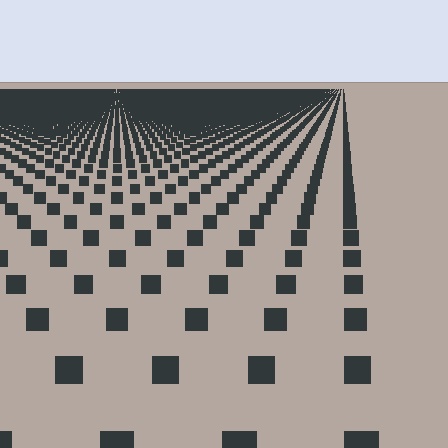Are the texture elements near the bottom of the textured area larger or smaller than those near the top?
Larger. Near the bottom, elements are closer to the viewer and appear at a bigger on-screen size.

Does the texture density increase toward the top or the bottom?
Density increases toward the top.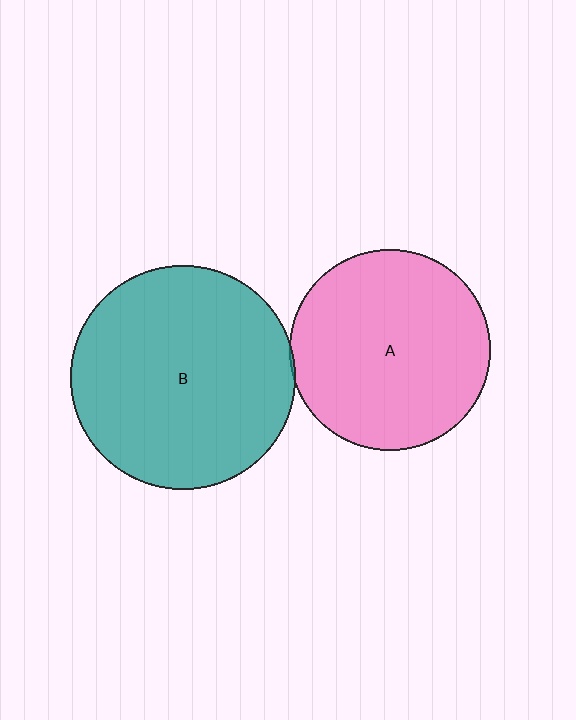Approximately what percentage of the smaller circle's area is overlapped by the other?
Approximately 5%.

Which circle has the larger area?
Circle B (teal).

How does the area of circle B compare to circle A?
Approximately 1.2 times.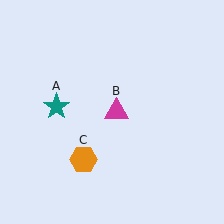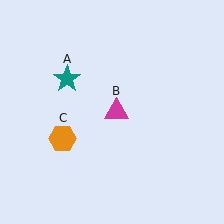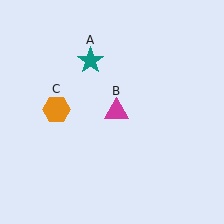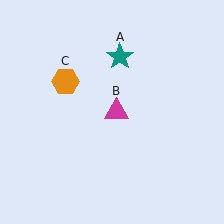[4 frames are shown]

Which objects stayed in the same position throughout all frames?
Magenta triangle (object B) remained stationary.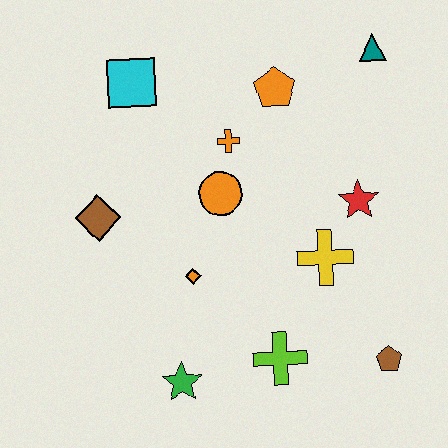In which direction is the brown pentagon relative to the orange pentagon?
The brown pentagon is below the orange pentagon.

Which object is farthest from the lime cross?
The teal triangle is farthest from the lime cross.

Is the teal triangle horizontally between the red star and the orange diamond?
No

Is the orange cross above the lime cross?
Yes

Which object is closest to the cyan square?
The orange cross is closest to the cyan square.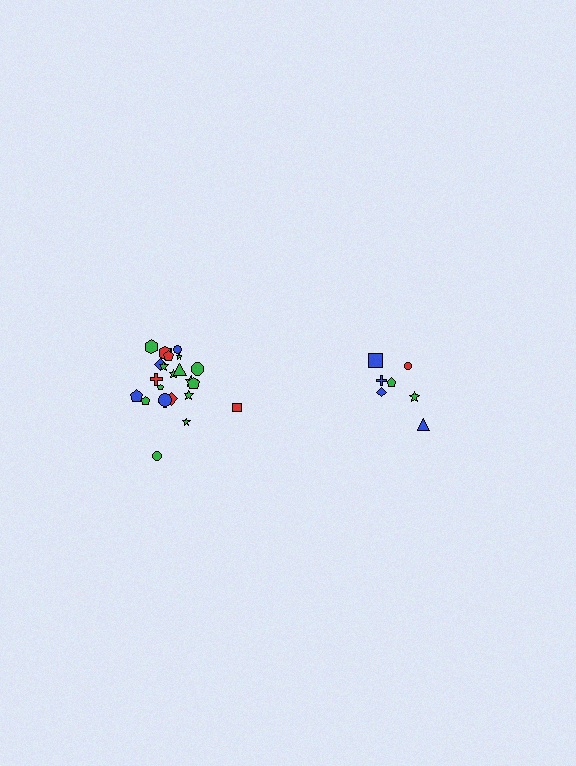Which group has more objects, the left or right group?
The left group.